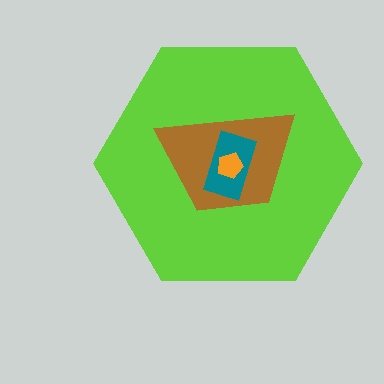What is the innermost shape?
The orange pentagon.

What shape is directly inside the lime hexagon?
The brown trapezoid.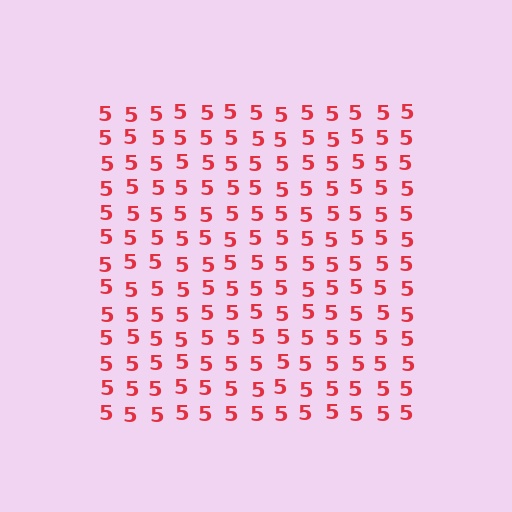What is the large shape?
The large shape is a square.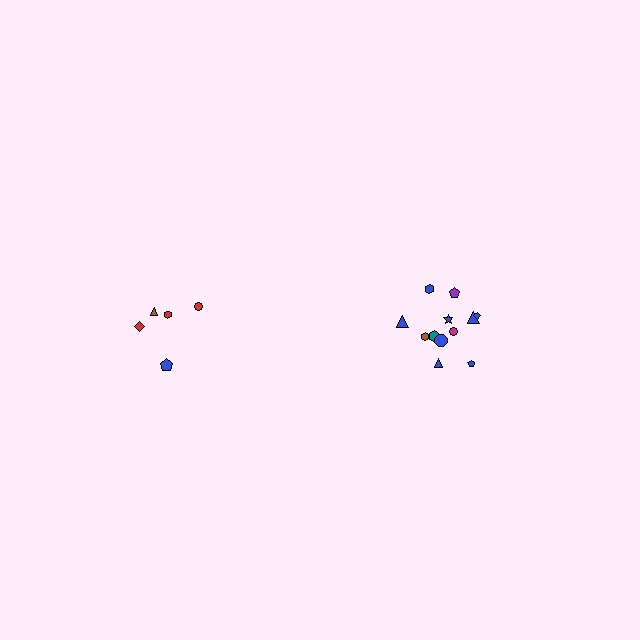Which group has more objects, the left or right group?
The right group.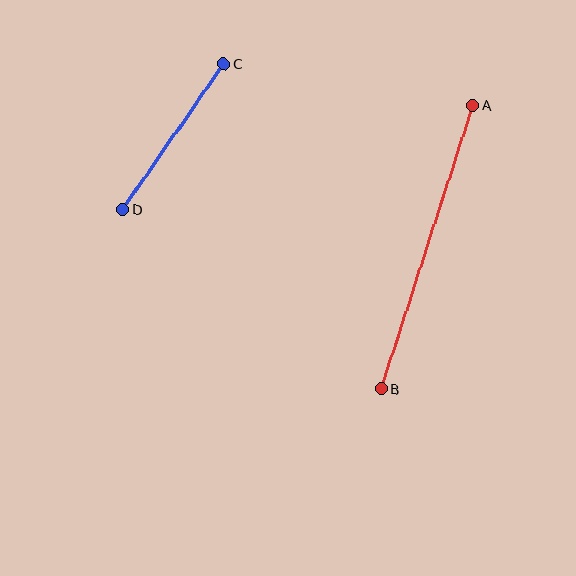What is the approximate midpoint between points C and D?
The midpoint is at approximately (173, 137) pixels.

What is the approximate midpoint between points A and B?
The midpoint is at approximately (427, 247) pixels.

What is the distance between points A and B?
The distance is approximately 298 pixels.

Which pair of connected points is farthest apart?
Points A and B are farthest apart.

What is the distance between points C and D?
The distance is approximately 177 pixels.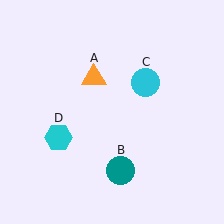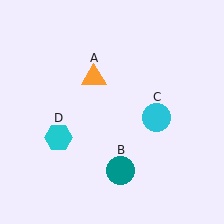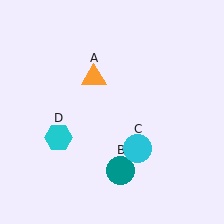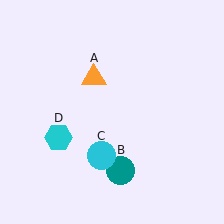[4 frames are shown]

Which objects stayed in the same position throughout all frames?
Orange triangle (object A) and teal circle (object B) and cyan hexagon (object D) remained stationary.